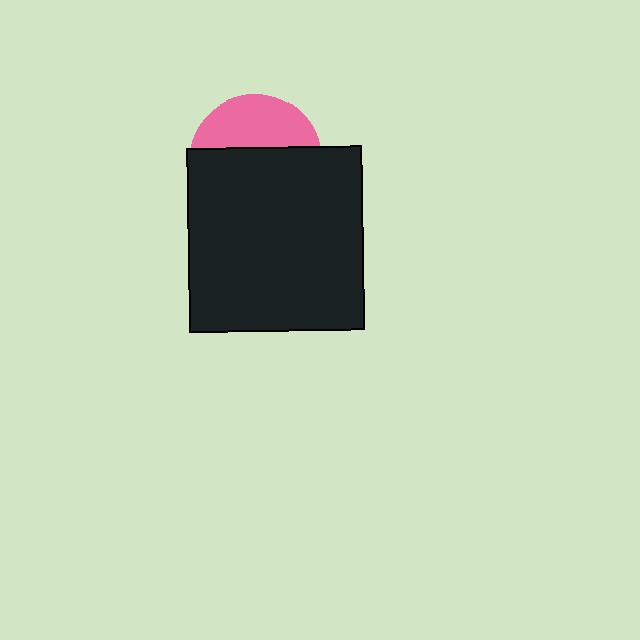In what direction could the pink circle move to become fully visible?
The pink circle could move up. That would shift it out from behind the black rectangle entirely.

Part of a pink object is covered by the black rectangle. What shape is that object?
It is a circle.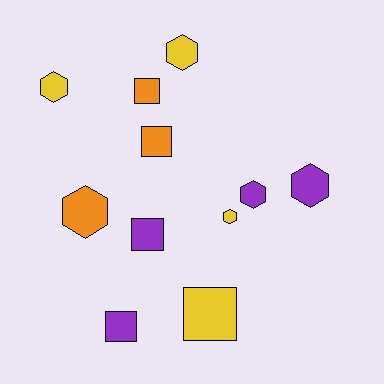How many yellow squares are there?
There is 1 yellow square.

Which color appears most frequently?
Yellow, with 4 objects.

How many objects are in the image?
There are 11 objects.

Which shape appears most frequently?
Hexagon, with 6 objects.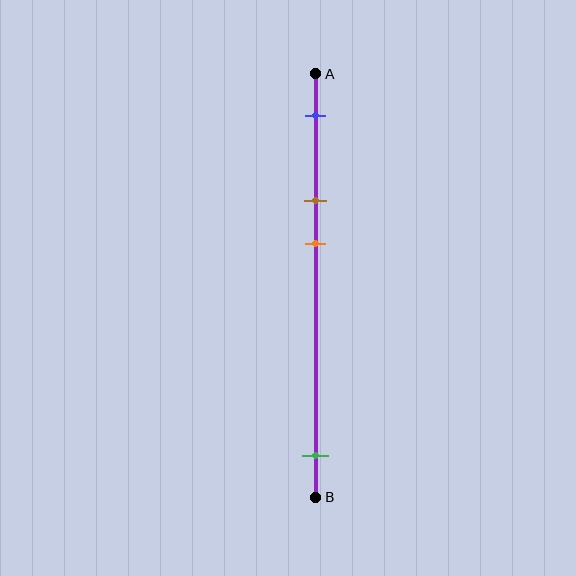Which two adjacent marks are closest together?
The brown and orange marks are the closest adjacent pair.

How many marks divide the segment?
There are 4 marks dividing the segment.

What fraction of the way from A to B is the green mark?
The green mark is approximately 90% (0.9) of the way from A to B.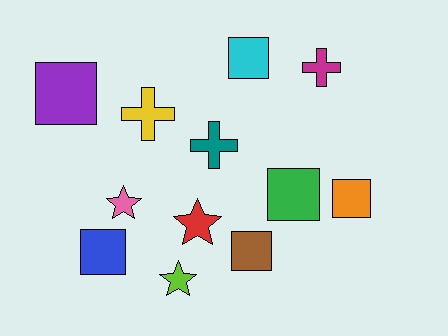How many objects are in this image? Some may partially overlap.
There are 12 objects.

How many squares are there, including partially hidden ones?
There are 6 squares.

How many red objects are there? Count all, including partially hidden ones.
There is 1 red object.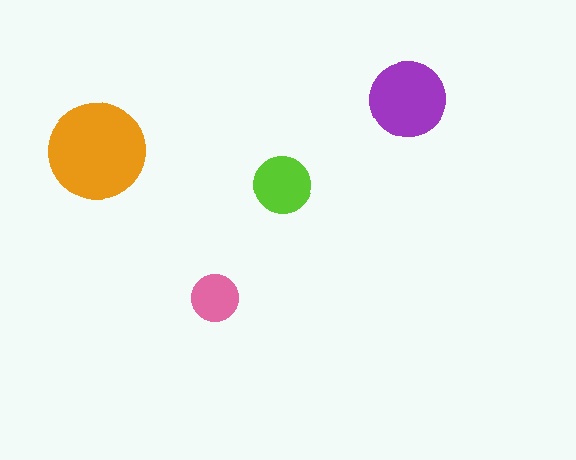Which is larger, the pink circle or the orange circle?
The orange one.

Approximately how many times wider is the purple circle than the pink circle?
About 1.5 times wider.